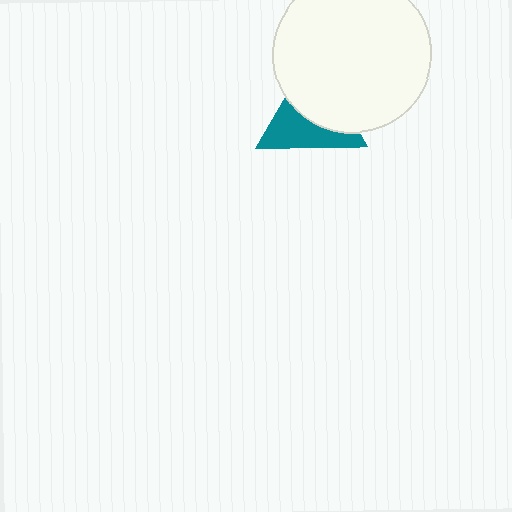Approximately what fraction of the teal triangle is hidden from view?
Roughly 52% of the teal triangle is hidden behind the white circle.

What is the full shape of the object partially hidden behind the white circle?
The partially hidden object is a teal triangle.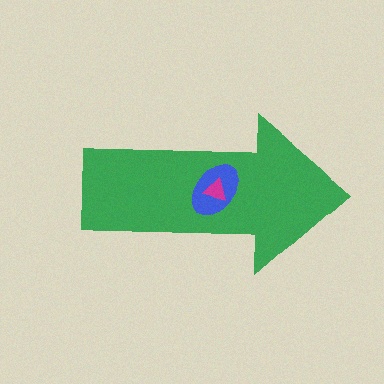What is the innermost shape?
The magenta triangle.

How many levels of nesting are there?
3.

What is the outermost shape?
The green arrow.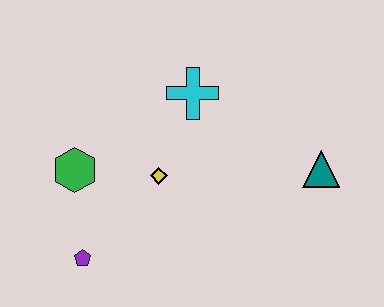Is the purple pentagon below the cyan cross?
Yes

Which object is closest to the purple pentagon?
The green hexagon is closest to the purple pentagon.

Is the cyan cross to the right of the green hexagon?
Yes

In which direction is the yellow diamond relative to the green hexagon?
The yellow diamond is to the right of the green hexagon.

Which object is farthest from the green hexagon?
The teal triangle is farthest from the green hexagon.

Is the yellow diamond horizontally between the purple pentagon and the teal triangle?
Yes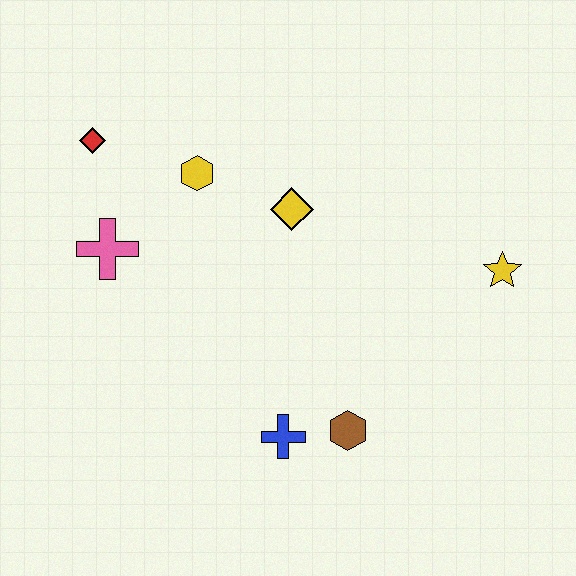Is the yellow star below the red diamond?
Yes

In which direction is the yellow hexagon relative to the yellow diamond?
The yellow hexagon is to the left of the yellow diamond.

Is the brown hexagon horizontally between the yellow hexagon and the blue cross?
No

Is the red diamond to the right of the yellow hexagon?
No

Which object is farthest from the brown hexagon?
The red diamond is farthest from the brown hexagon.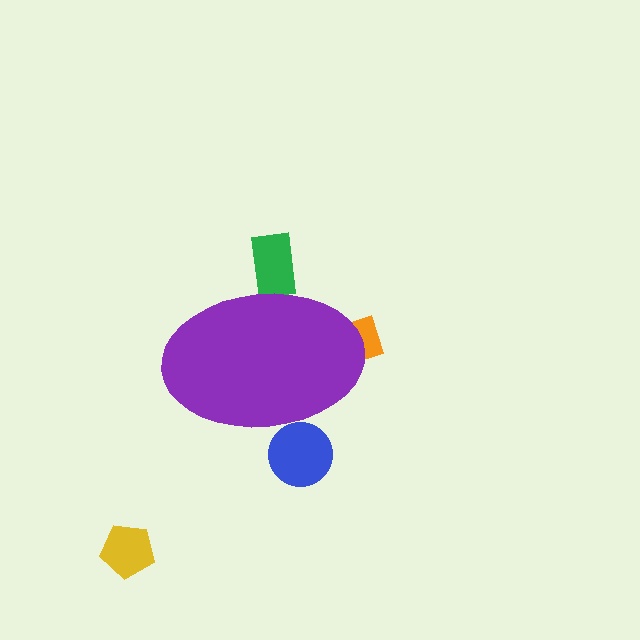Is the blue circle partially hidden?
Yes, the blue circle is partially hidden behind the purple ellipse.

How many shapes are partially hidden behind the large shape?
3 shapes are partially hidden.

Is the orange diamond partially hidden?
Yes, the orange diamond is partially hidden behind the purple ellipse.